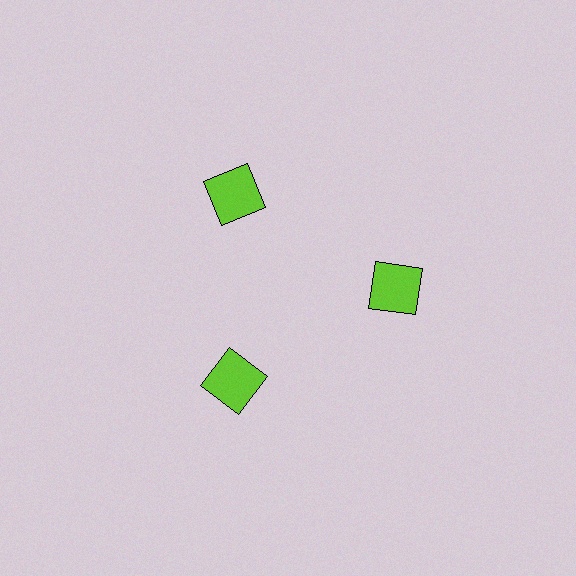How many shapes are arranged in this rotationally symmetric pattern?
There are 3 shapes, arranged in 3 groups of 1.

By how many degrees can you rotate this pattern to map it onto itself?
The pattern maps onto itself every 120 degrees of rotation.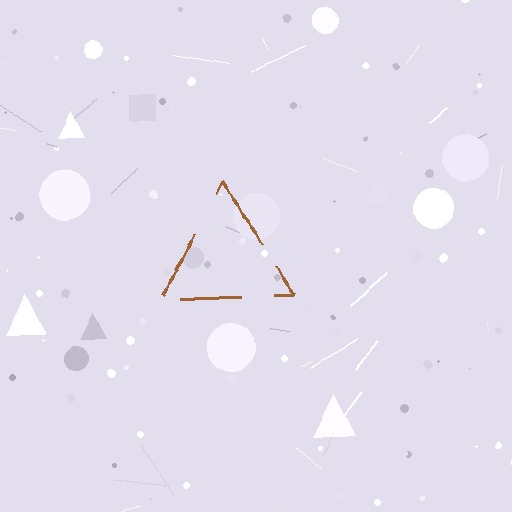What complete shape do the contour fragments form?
The contour fragments form a triangle.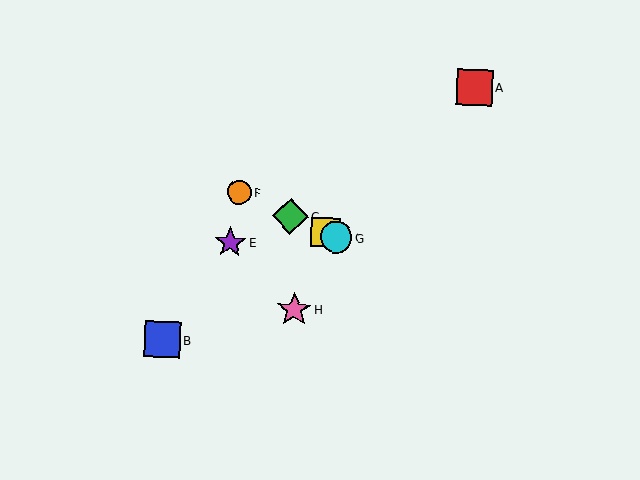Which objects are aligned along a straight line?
Objects C, D, F, G are aligned along a straight line.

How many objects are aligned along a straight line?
4 objects (C, D, F, G) are aligned along a straight line.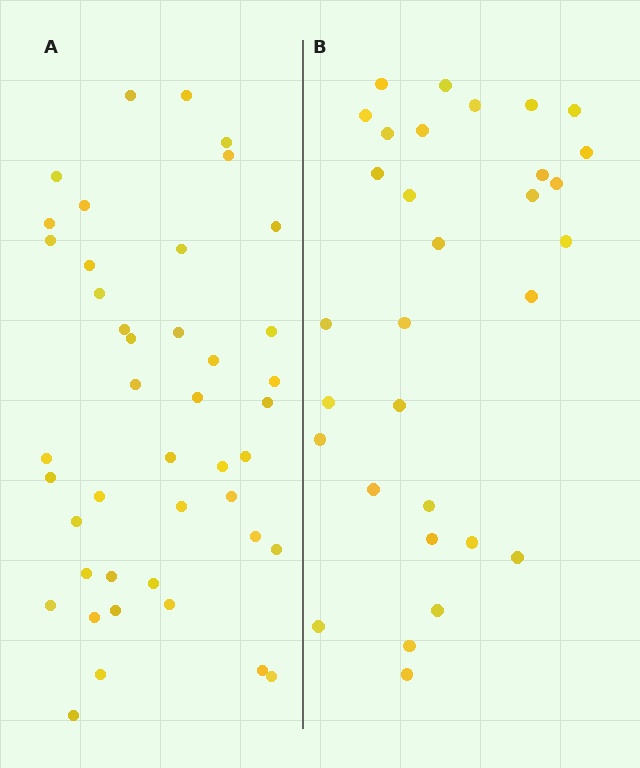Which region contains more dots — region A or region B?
Region A (the left region) has more dots.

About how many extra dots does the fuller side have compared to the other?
Region A has roughly 12 or so more dots than region B.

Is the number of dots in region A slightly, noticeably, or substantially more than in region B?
Region A has noticeably more, but not dramatically so. The ratio is roughly 1.4 to 1.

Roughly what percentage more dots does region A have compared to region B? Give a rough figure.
About 40% more.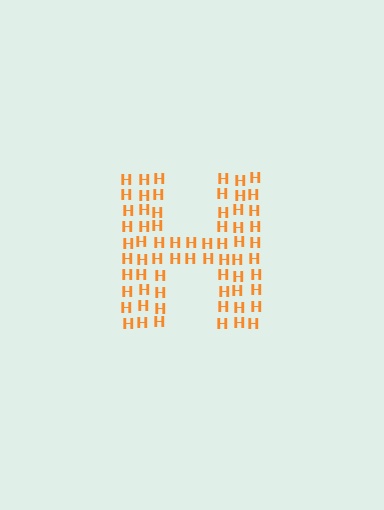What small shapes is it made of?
It is made of small letter H's.